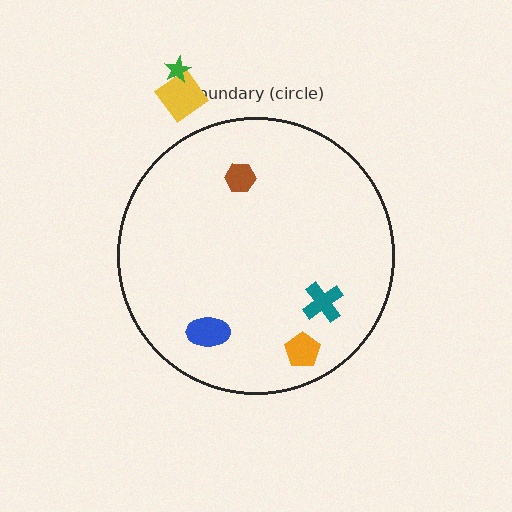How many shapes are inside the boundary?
4 inside, 2 outside.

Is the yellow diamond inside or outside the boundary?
Outside.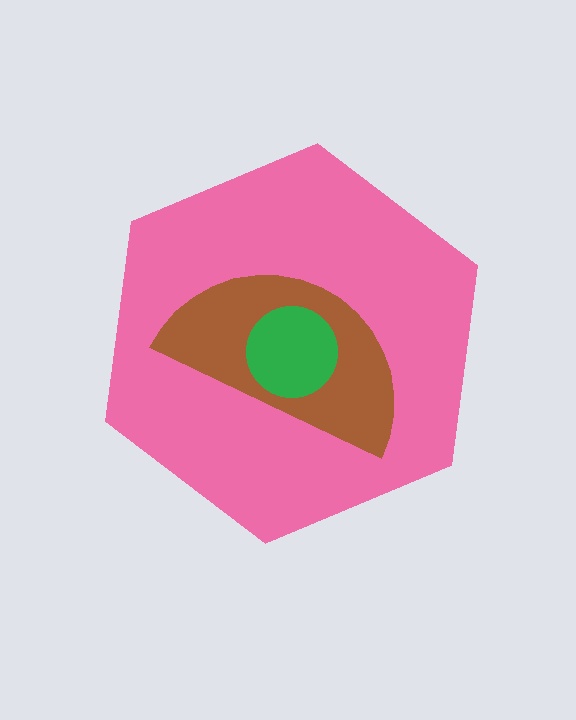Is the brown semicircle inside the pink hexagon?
Yes.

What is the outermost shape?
The pink hexagon.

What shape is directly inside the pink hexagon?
The brown semicircle.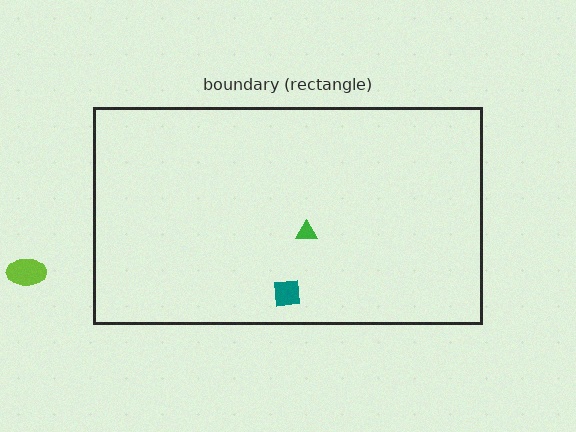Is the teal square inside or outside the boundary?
Inside.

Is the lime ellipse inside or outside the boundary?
Outside.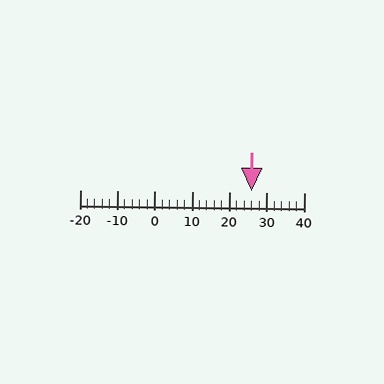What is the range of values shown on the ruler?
The ruler shows values from -20 to 40.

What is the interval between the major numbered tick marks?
The major tick marks are spaced 10 units apart.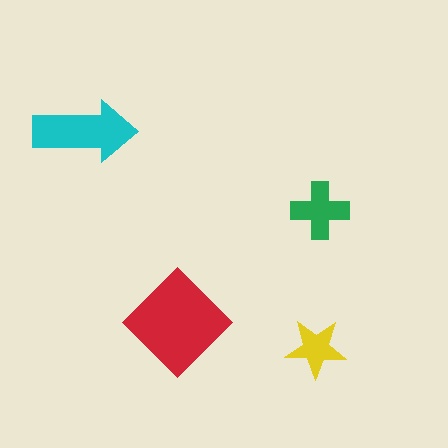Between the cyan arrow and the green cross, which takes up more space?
The cyan arrow.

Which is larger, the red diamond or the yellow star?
The red diamond.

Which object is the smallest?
The yellow star.